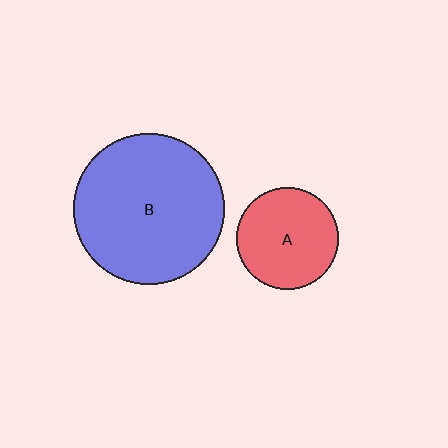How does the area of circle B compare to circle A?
Approximately 2.2 times.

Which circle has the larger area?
Circle B (blue).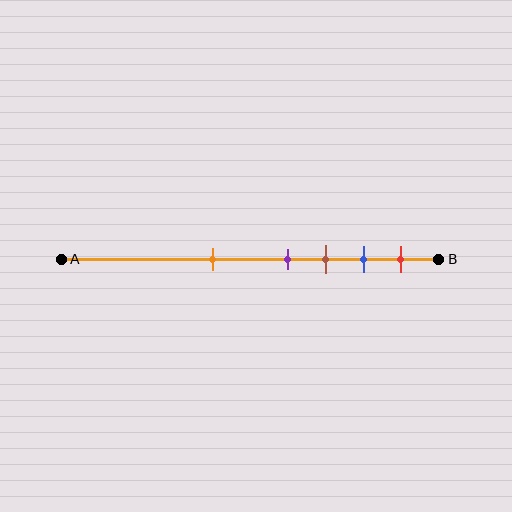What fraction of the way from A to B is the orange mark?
The orange mark is approximately 40% (0.4) of the way from A to B.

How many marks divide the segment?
There are 5 marks dividing the segment.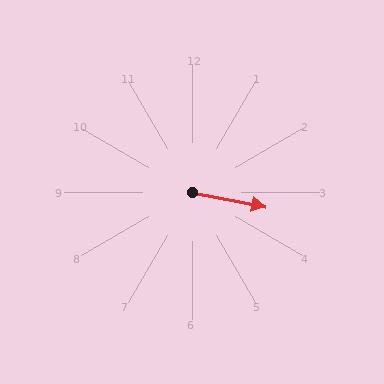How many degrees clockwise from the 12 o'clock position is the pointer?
Approximately 101 degrees.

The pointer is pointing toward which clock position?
Roughly 3 o'clock.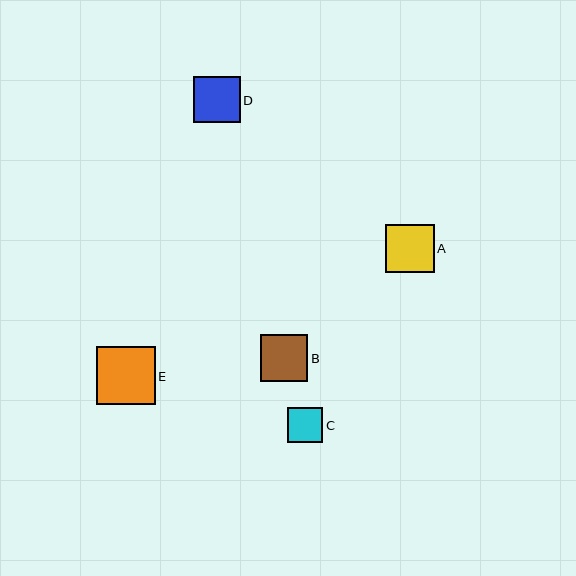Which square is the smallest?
Square C is the smallest with a size of approximately 35 pixels.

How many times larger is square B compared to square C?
Square B is approximately 1.3 times the size of square C.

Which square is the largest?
Square E is the largest with a size of approximately 59 pixels.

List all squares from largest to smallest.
From largest to smallest: E, A, B, D, C.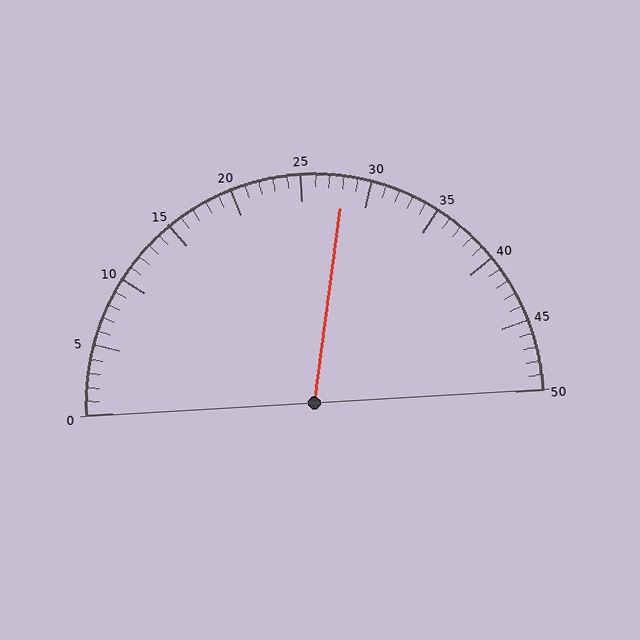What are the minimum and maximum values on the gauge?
The gauge ranges from 0 to 50.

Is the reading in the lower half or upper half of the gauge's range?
The reading is in the upper half of the range (0 to 50).